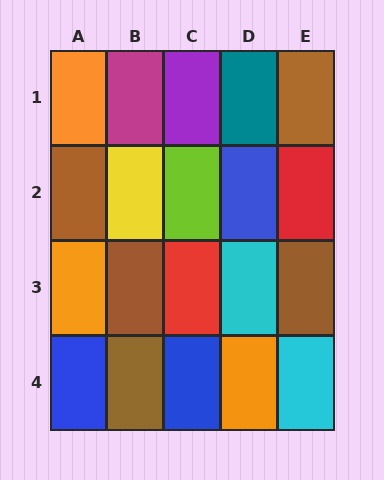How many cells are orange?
3 cells are orange.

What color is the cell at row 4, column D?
Orange.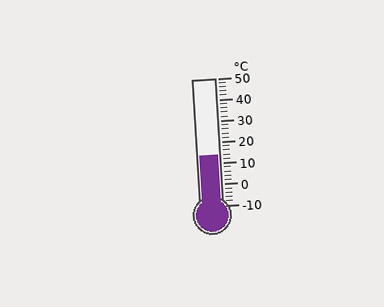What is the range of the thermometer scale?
The thermometer scale ranges from -10°C to 50°C.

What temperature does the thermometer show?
The thermometer shows approximately 14°C.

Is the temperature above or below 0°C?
The temperature is above 0°C.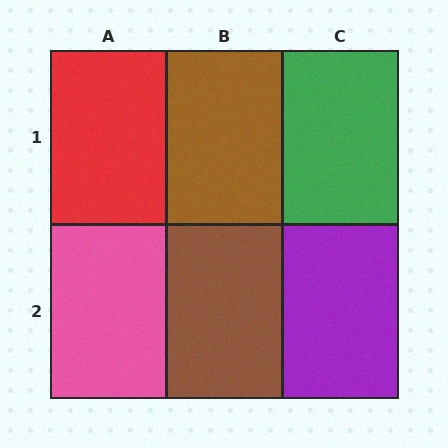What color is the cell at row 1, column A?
Red.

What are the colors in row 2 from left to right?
Pink, brown, purple.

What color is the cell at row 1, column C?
Green.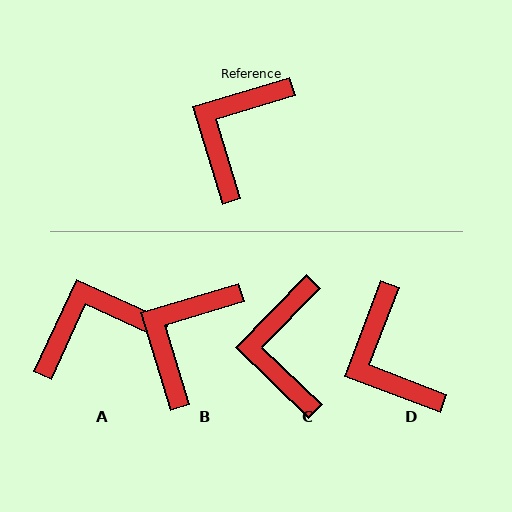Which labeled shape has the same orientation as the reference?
B.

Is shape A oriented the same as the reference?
No, it is off by about 42 degrees.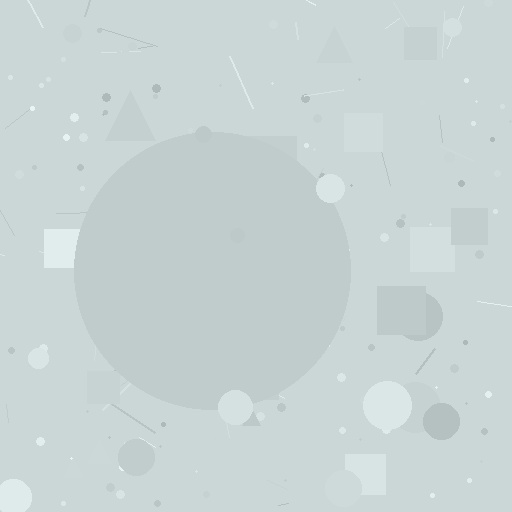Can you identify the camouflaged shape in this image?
The camouflaged shape is a circle.